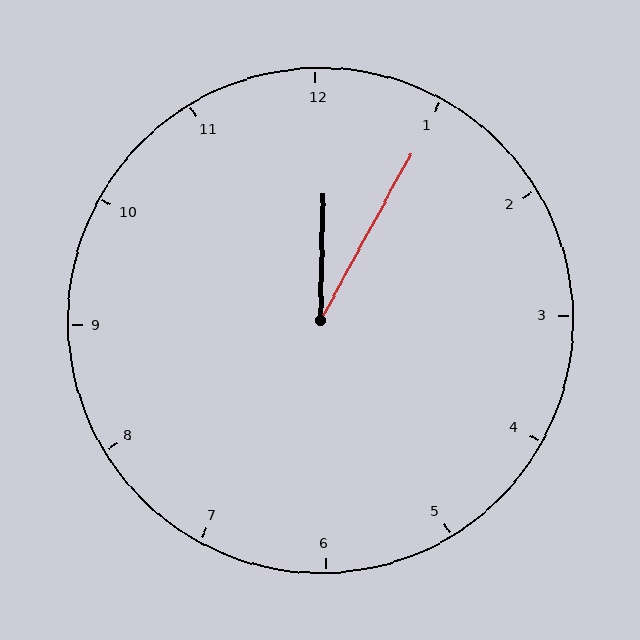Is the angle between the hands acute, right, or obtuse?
It is acute.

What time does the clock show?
12:05.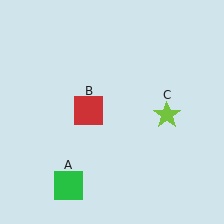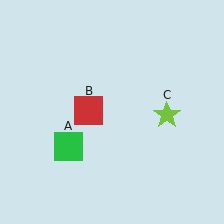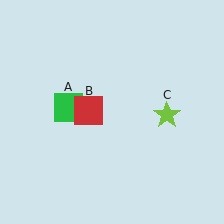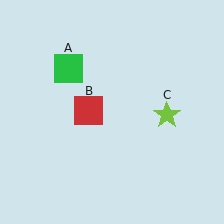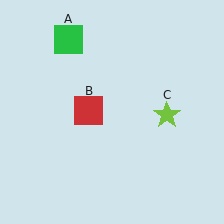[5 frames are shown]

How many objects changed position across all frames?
1 object changed position: green square (object A).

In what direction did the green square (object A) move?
The green square (object A) moved up.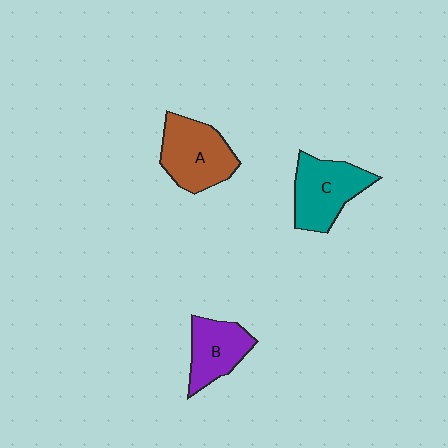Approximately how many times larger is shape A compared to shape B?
Approximately 1.3 times.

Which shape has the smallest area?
Shape B (purple).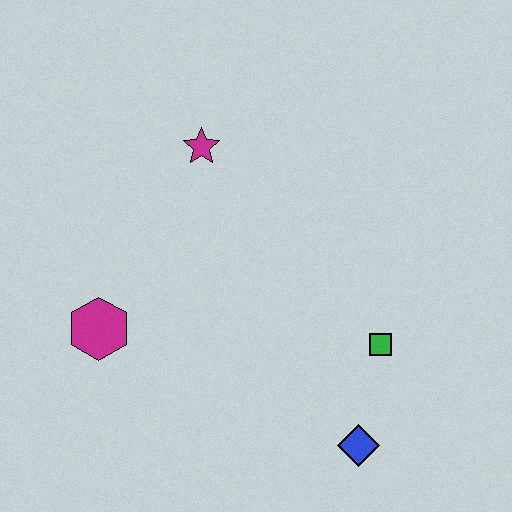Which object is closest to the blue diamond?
The green square is closest to the blue diamond.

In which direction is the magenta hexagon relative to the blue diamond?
The magenta hexagon is to the left of the blue diamond.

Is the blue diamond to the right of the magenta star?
Yes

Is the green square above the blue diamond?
Yes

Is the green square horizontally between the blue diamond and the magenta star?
No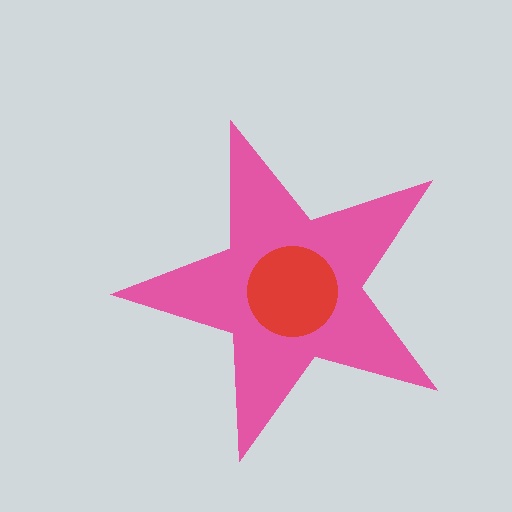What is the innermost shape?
The red circle.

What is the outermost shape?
The pink star.